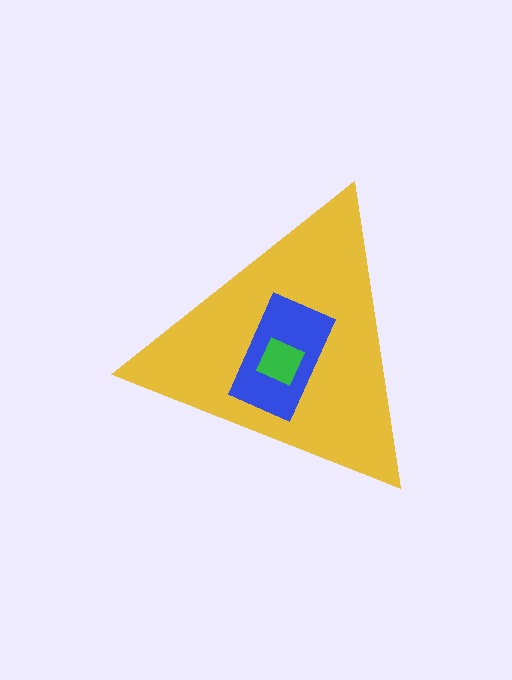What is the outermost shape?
The yellow triangle.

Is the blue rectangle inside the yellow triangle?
Yes.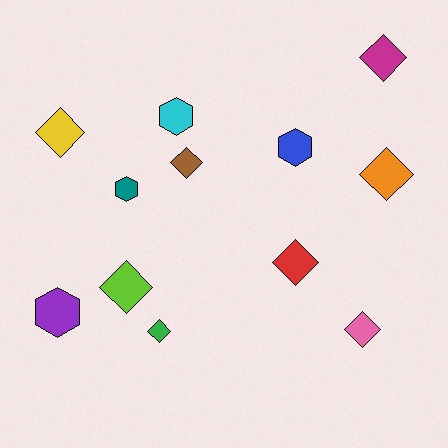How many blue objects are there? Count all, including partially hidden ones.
There is 1 blue object.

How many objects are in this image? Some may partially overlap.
There are 12 objects.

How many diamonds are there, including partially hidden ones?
There are 8 diamonds.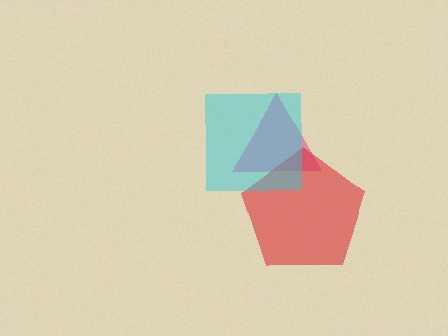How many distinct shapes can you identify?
There are 3 distinct shapes: a magenta triangle, a red pentagon, a cyan square.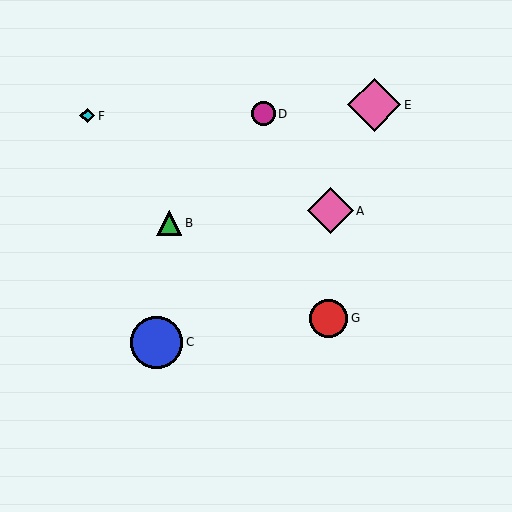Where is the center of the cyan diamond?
The center of the cyan diamond is at (87, 116).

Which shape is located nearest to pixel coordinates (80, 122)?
The cyan diamond (labeled F) at (87, 116) is nearest to that location.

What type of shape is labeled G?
Shape G is a red circle.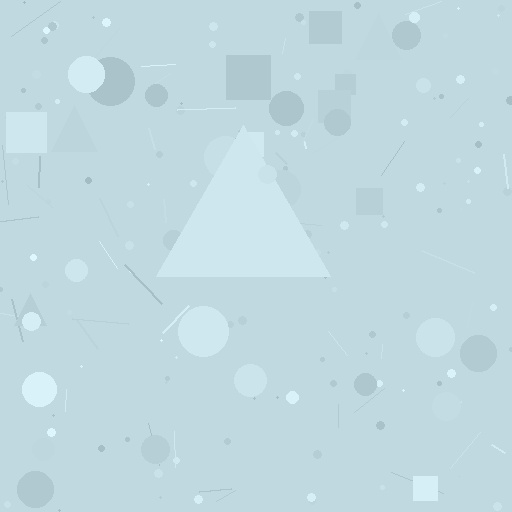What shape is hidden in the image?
A triangle is hidden in the image.